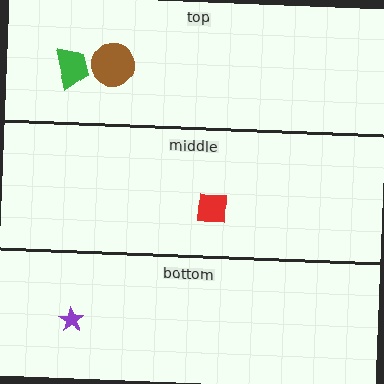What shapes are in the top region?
The brown circle, the green trapezoid.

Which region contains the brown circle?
The top region.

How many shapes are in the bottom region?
1.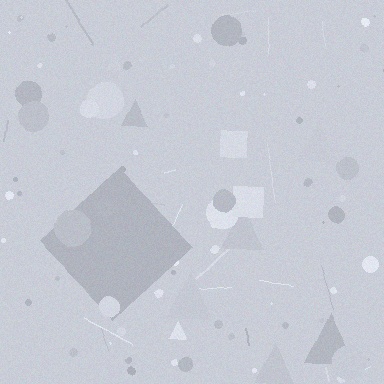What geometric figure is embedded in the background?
A diamond is embedded in the background.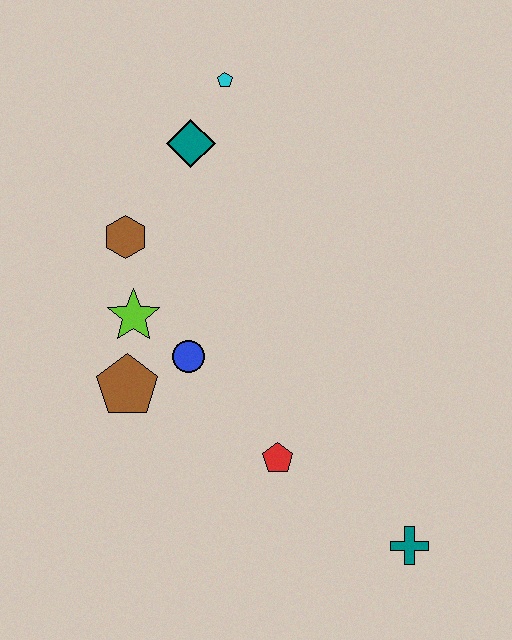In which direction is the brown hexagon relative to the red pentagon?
The brown hexagon is above the red pentagon.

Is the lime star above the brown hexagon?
No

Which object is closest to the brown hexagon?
The lime star is closest to the brown hexagon.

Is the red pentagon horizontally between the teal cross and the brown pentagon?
Yes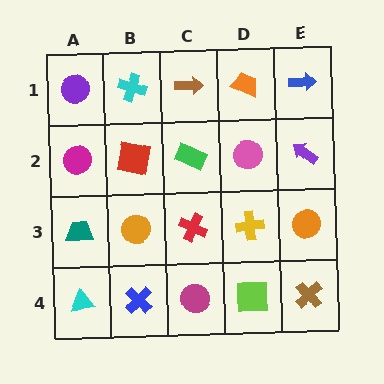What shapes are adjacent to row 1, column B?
A red square (row 2, column B), a purple circle (row 1, column A), a brown arrow (row 1, column C).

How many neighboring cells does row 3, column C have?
4.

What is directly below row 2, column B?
An orange circle.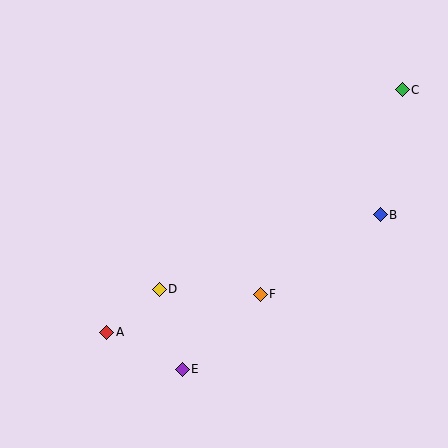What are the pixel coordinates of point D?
Point D is at (159, 289).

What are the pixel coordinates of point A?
Point A is at (107, 332).